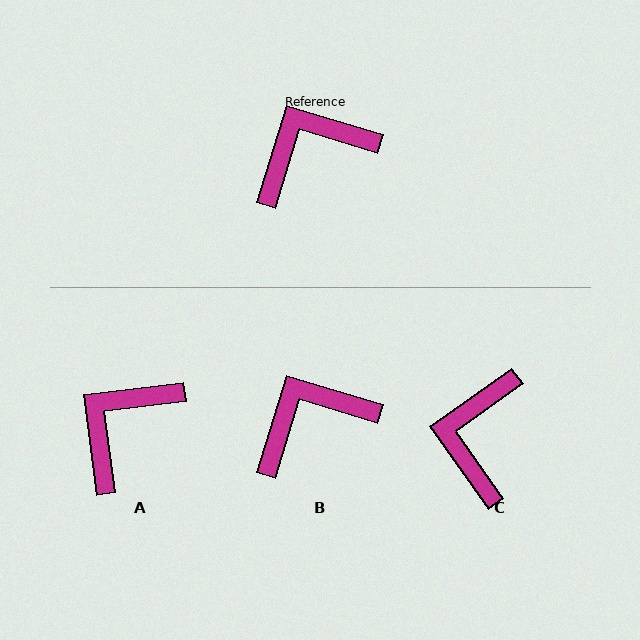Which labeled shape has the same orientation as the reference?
B.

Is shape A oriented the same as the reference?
No, it is off by about 24 degrees.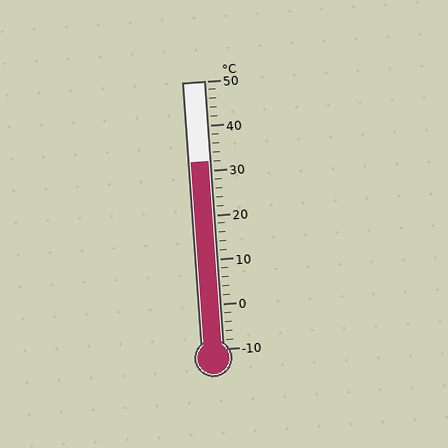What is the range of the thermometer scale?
The thermometer scale ranges from -10°C to 50°C.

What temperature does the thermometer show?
The thermometer shows approximately 32°C.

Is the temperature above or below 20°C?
The temperature is above 20°C.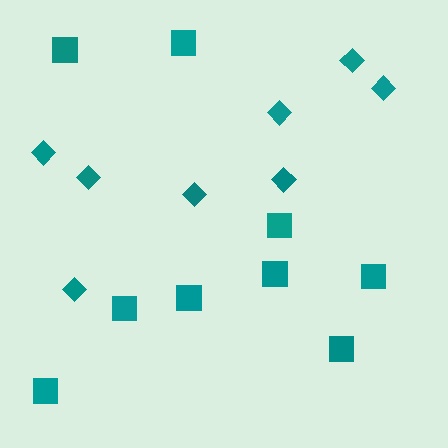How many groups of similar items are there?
There are 2 groups: one group of diamonds (8) and one group of squares (9).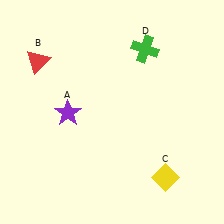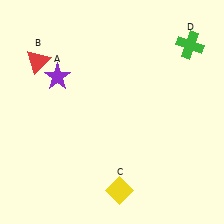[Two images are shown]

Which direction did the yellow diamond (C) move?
The yellow diamond (C) moved left.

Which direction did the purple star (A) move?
The purple star (A) moved up.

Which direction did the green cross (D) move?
The green cross (D) moved right.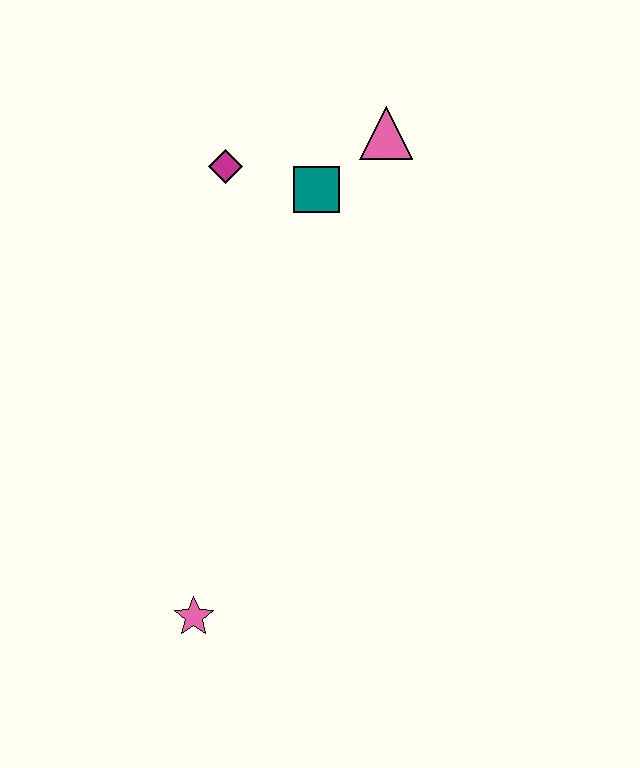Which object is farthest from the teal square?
The pink star is farthest from the teal square.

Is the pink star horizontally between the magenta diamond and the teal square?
No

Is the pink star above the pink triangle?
No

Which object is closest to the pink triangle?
The teal square is closest to the pink triangle.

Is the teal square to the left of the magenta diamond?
No